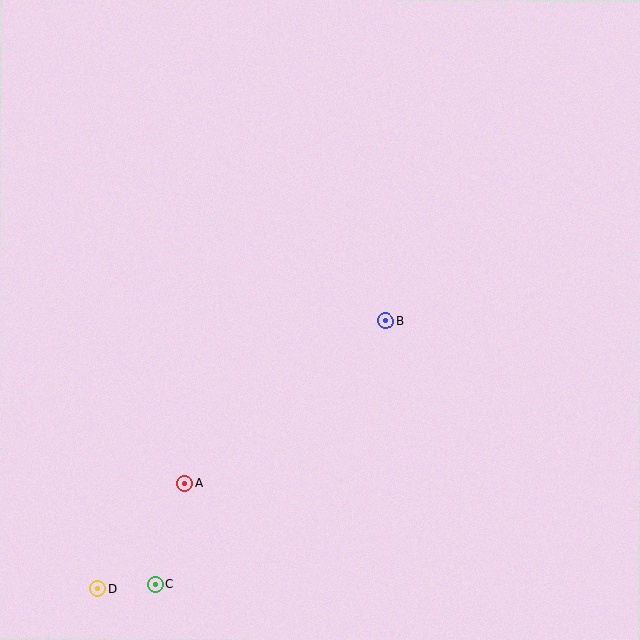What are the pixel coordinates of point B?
Point B is at (386, 321).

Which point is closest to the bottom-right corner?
Point B is closest to the bottom-right corner.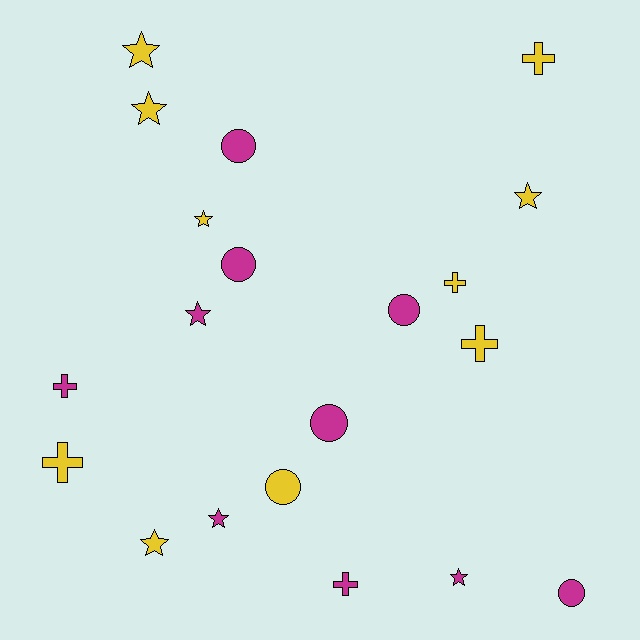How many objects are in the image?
There are 20 objects.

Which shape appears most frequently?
Star, with 8 objects.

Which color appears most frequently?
Magenta, with 10 objects.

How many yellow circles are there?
There is 1 yellow circle.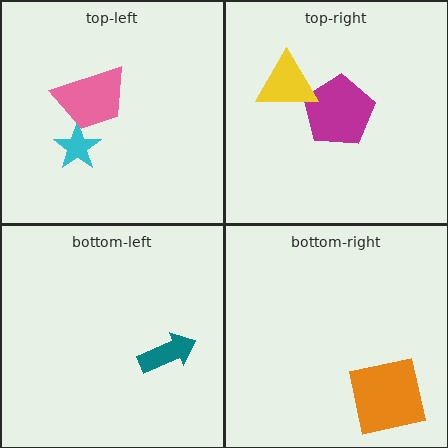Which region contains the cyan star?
The top-left region.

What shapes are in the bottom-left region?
The teal arrow.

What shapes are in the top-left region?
The cyan star, the pink trapezoid.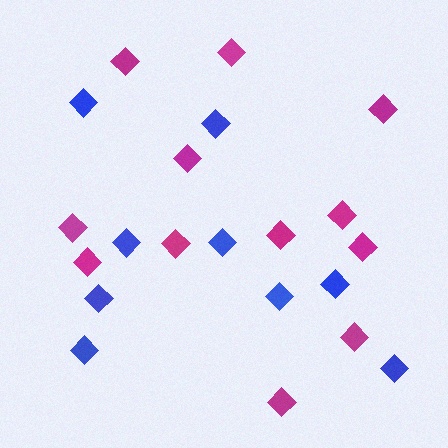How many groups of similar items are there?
There are 2 groups: one group of magenta diamonds (12) and one group of blue diamonds (9).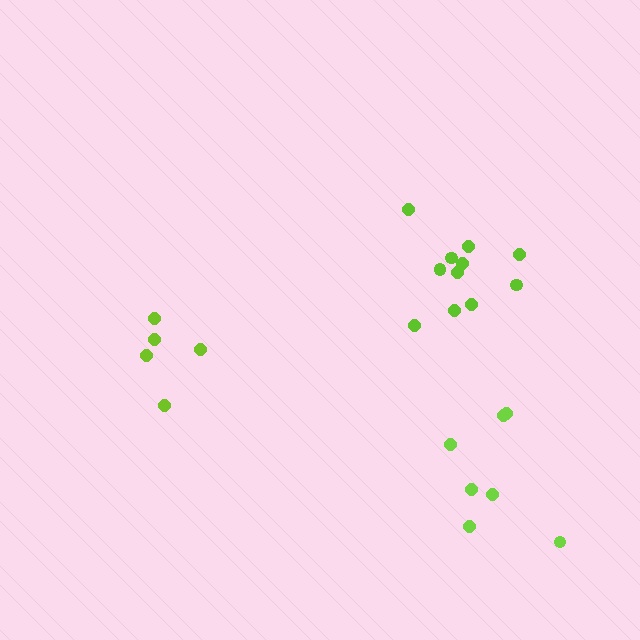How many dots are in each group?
Group 1: 11 dots, Group 2: 5 dots, Group 3: 7 dots (23 total).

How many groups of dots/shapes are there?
There are 3 groups.